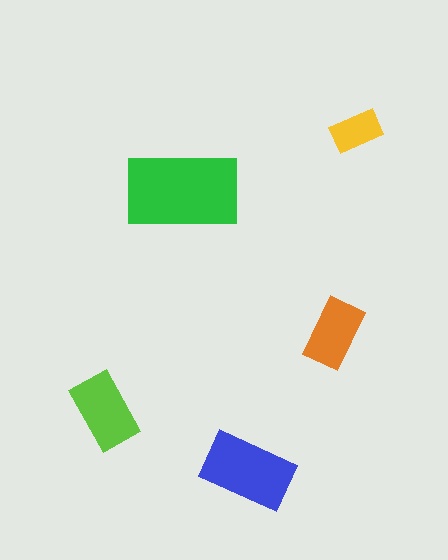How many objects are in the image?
There are 5 objects in the image.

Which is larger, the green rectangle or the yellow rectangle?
The green one.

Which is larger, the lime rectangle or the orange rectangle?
The lime one.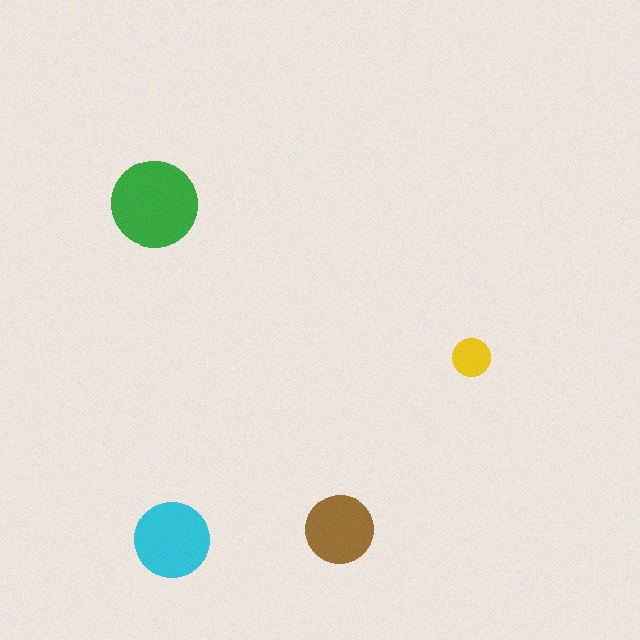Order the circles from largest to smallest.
the green one, the cyan one, the brown one, the yellow one.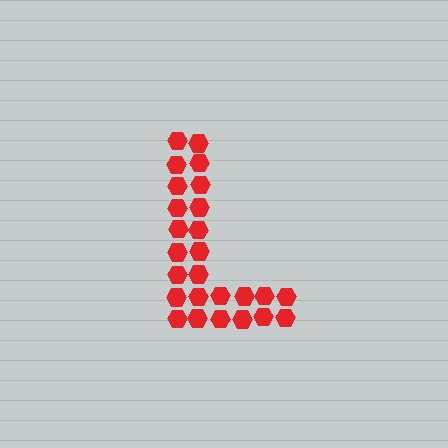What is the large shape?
The large shape is the letter L.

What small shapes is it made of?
It is made of small hexagons.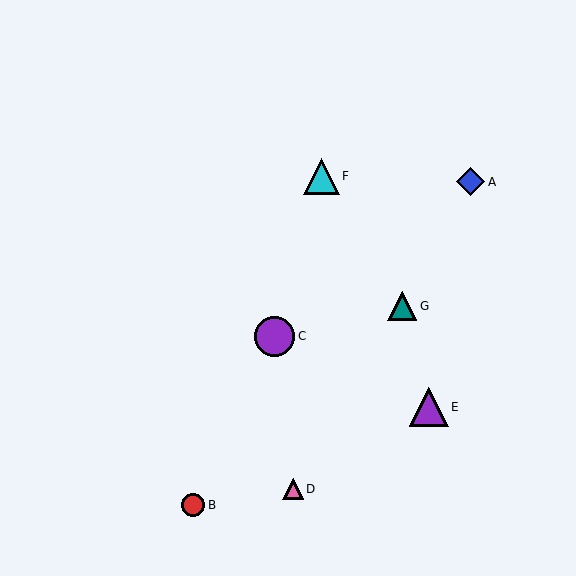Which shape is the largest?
The purple circle (labeled C) is the largest.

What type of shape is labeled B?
Shape B is a red circle.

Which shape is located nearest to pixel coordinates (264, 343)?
The purple circle (labeled C) at (275, 336) is nearest to that location.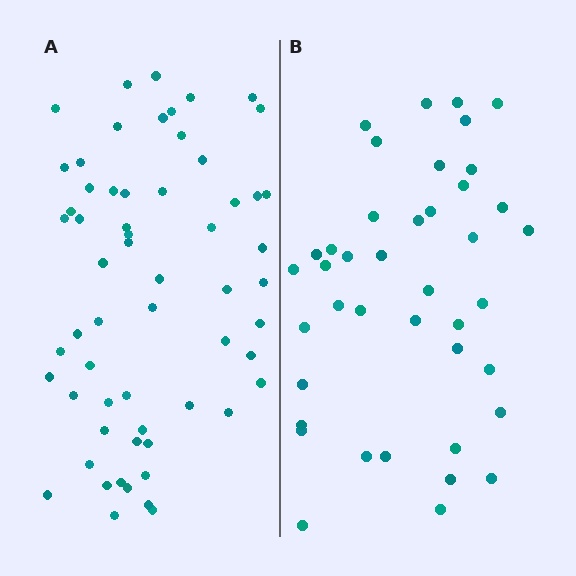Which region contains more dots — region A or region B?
Region A (the left region) has more dots.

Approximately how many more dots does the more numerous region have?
Region A has approximately 20 more dots than region B.